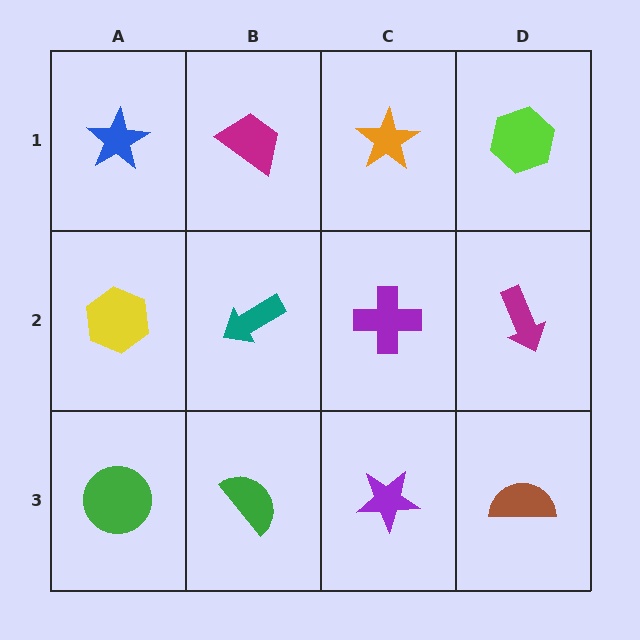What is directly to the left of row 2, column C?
A teal arrow.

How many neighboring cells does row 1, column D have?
2.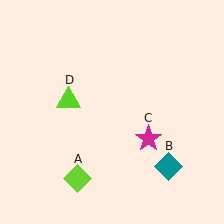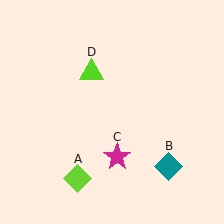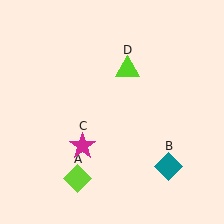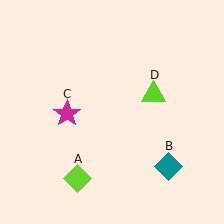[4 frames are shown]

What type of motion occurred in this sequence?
The magenta star (object C), lime triangle (object D) rotated clockwise around the center of the scene.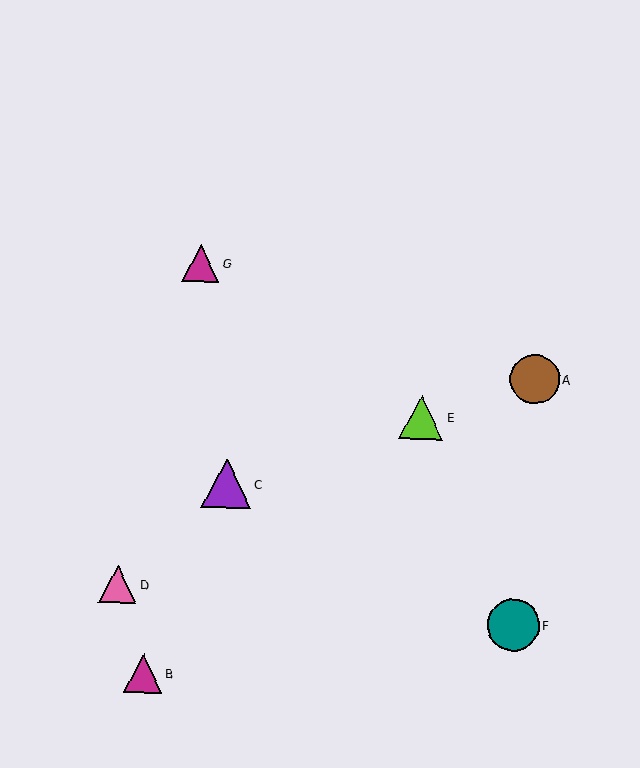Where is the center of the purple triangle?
The center of the purple triangle is at (227, 483).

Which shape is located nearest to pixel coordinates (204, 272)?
The magenta triangle (labeled G) at (201, 263) is nearest to that location.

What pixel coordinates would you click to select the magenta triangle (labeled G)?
Click at (201, 263) to select the magenta triangle G.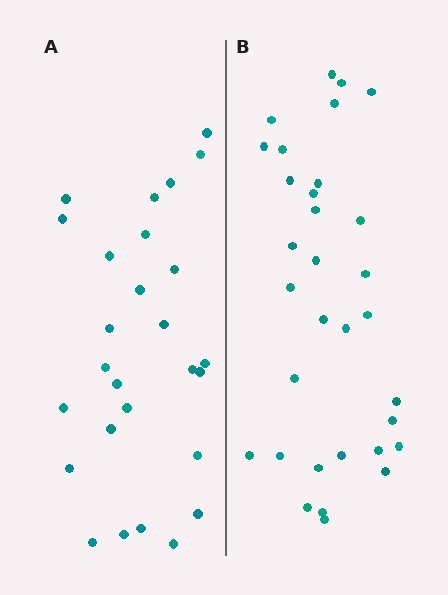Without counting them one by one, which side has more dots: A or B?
Region B (the right region) has more dots.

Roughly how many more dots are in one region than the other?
Region B has about 5 more dots than region A.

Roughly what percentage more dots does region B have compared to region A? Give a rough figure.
About 20% more.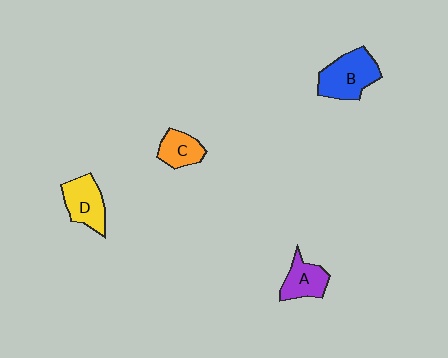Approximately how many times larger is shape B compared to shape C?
Approximately 1.7 times.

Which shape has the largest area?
Shape B (blue).